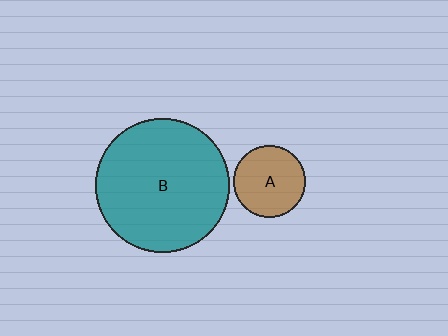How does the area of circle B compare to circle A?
Approximately 3.4 times.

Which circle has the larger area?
Circle B (teal).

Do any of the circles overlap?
No, none of the circles overlap.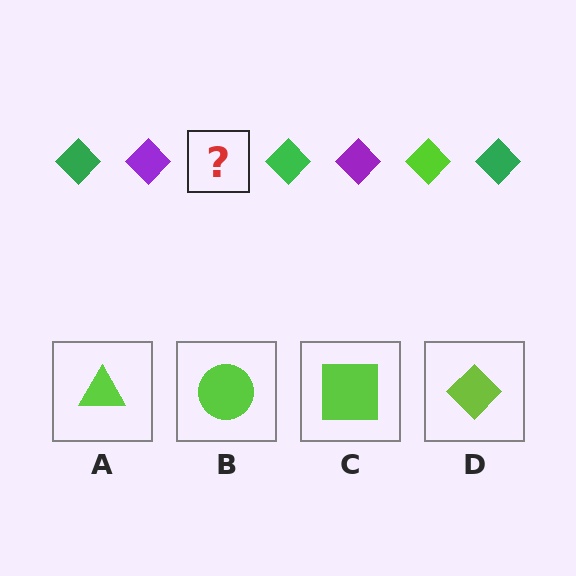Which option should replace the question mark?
Option D.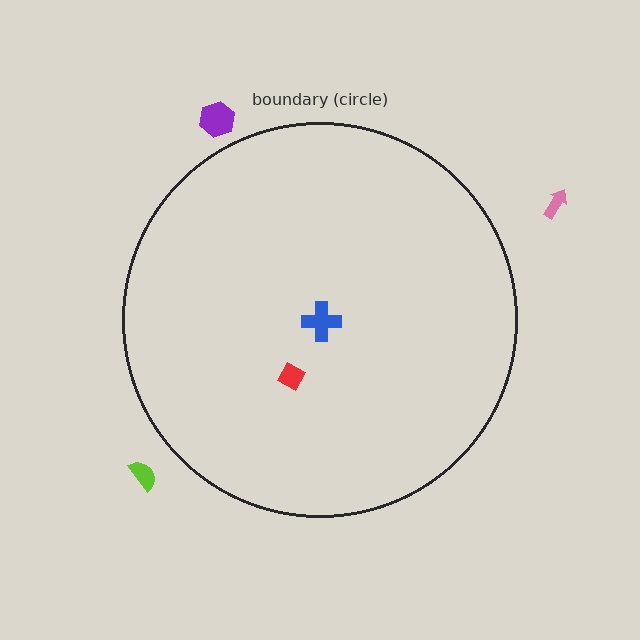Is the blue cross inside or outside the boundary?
Inside.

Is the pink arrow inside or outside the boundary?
Outside.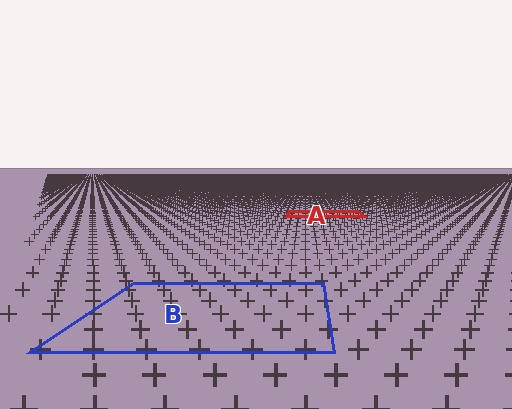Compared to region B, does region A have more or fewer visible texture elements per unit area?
Region A has more texture elements per unit area — they are packed more densely because it is farther away.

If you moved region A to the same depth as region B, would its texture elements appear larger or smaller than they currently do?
They would appear larger. At a closer depth, the same texture elements are projected at a bigger on-screen size.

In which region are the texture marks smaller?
The texture marks are smaller in region A, because it is farther away.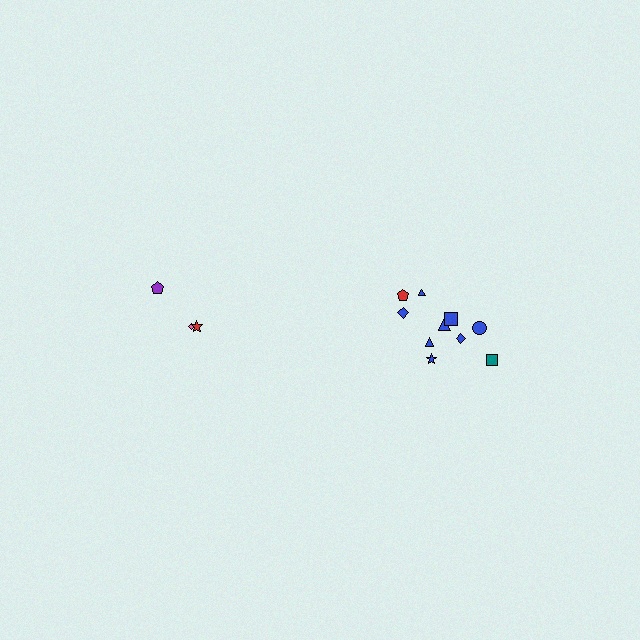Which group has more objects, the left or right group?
The right group.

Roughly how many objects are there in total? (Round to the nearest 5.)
Roughly 15 objects in total.